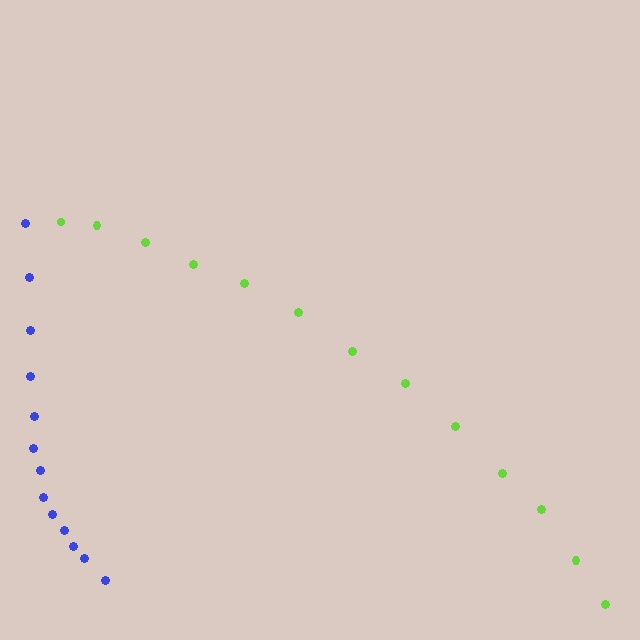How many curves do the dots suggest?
There are 2 distinct paths.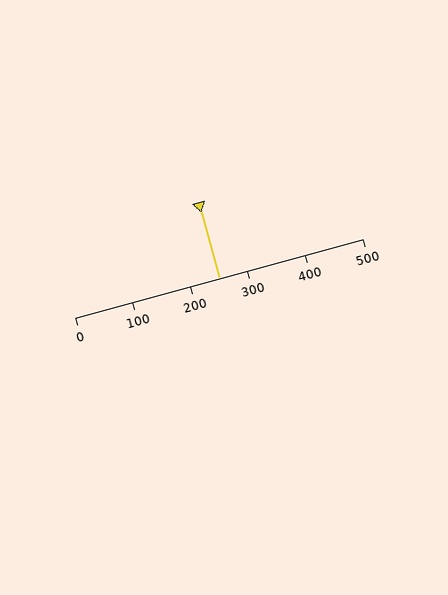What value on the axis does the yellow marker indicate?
The marker indicates approximately 250.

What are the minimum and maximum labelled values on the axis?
The axis runs from 0 to 500.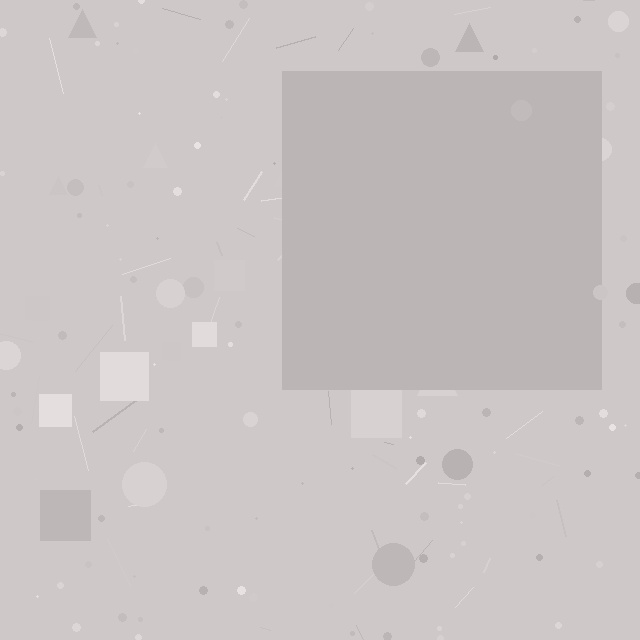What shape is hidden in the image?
A square is hidden in the image.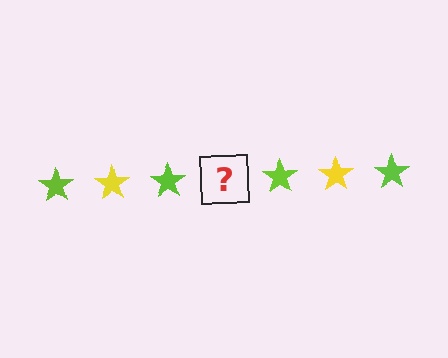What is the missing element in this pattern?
The missing element is a yellow star.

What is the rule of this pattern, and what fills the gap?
The rule is that the pattern cycles through lime, yellow stars. The gap should be filled with a yellow star.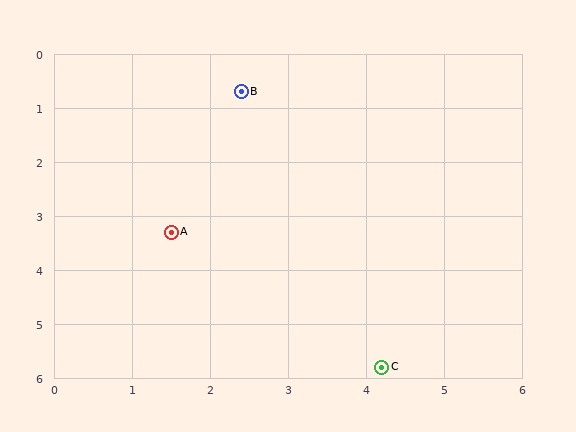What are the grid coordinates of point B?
Point B is at approximately (2.4, 0.7).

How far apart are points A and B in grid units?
Points A and B are about 2.8 grid units apart.